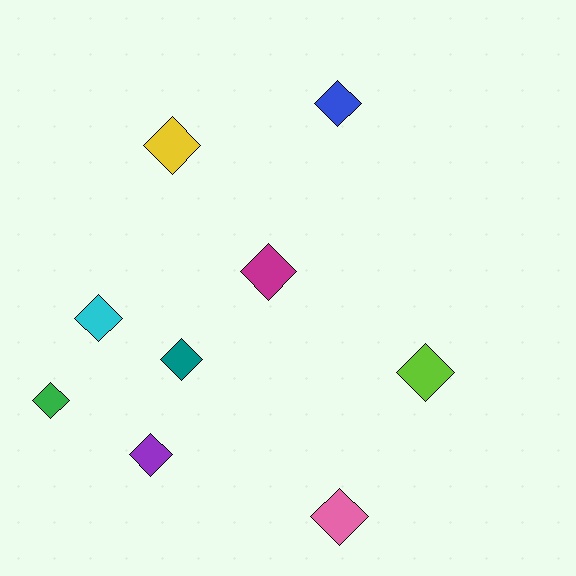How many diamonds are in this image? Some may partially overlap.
There are 9 diamonds.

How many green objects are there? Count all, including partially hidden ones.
There is 1 green object.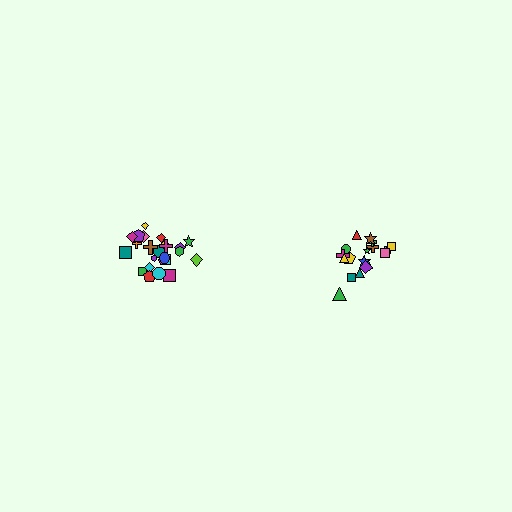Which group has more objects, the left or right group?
The left group.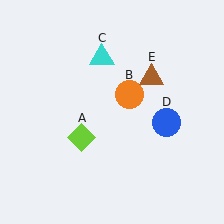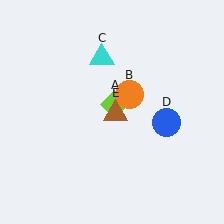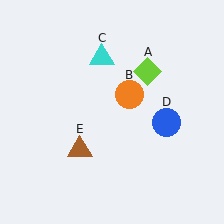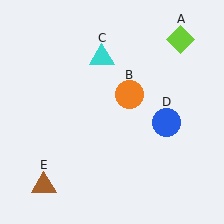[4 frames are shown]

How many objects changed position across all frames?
2 objects changed position: lime diamond (object A), brown triangle (object E).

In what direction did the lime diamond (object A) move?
The lime diamond (object A) moved up and to the right.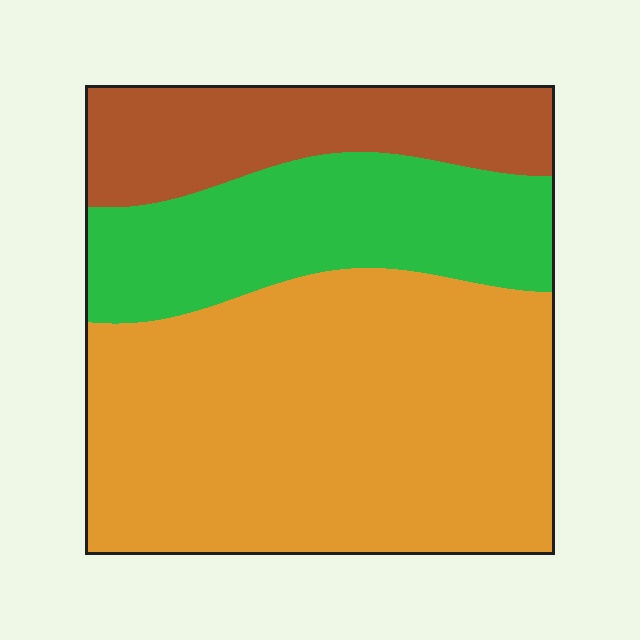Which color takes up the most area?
Orange, at roughly 55%.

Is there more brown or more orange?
Orange.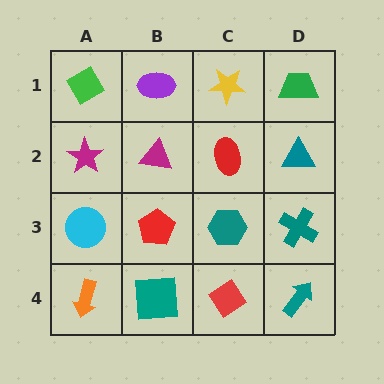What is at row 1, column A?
A green diamond.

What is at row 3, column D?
A teal cross.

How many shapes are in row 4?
4 shapes.